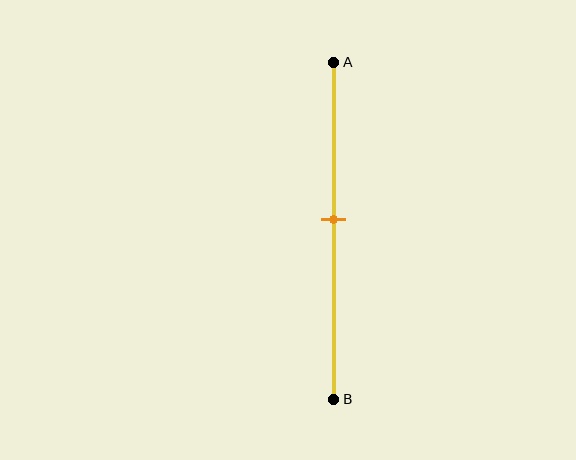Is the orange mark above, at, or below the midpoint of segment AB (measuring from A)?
The orange mark is above the midpoint of segment AB.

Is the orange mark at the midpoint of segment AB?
No, the mark is at about 45% from A, not at the 50% midpoint.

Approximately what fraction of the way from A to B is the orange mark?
The orange mark is approximately 45% of the way from A to B.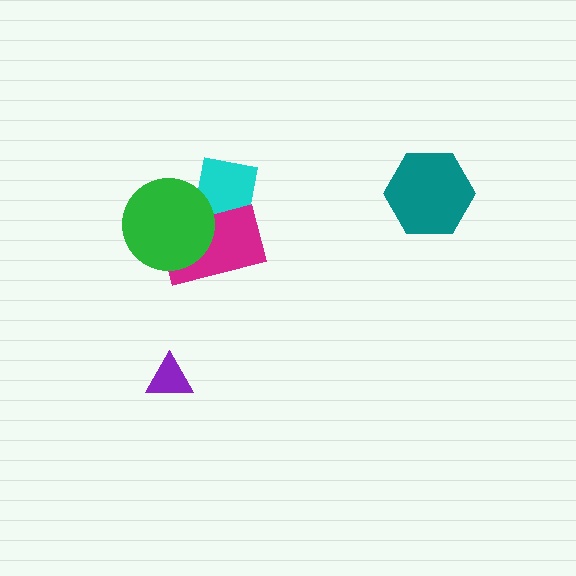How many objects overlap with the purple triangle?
0 objects overlap with the purple triangle.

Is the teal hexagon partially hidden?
No, no other shape covers it.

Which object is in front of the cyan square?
The magenta rectangle is in front of the cyan square.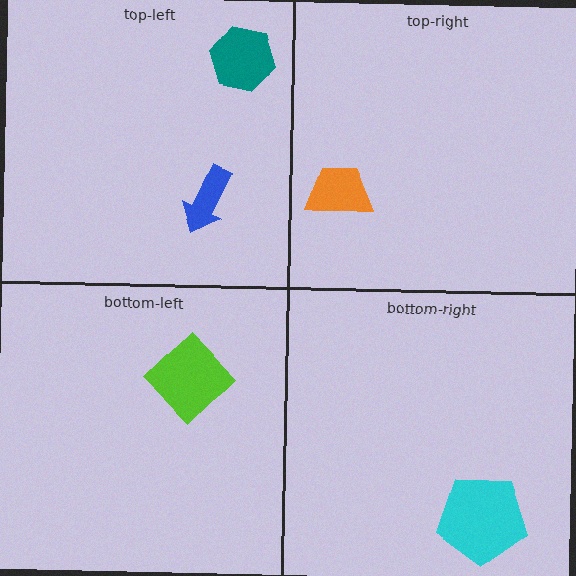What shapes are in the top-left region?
The teal hexagon, the blue arrow.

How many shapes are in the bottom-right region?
1.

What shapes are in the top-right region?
The orange trapezoid.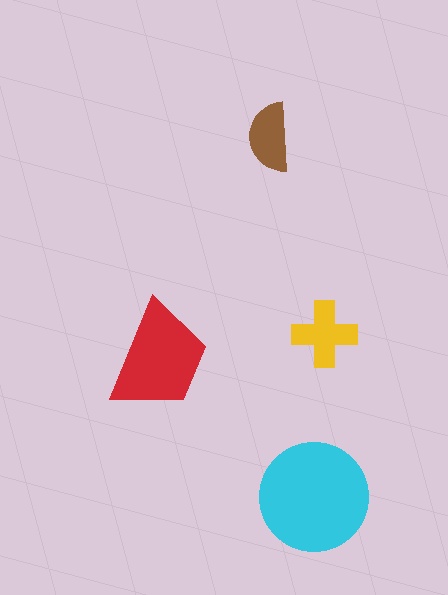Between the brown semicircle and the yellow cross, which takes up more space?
The yellow cross.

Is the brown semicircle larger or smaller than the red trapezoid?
Smaller.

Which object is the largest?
The cyan circle.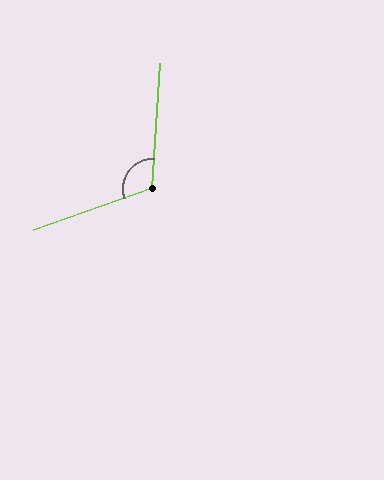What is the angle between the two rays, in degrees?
Approximately 113 degrees.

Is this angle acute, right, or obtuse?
It is obtuse.